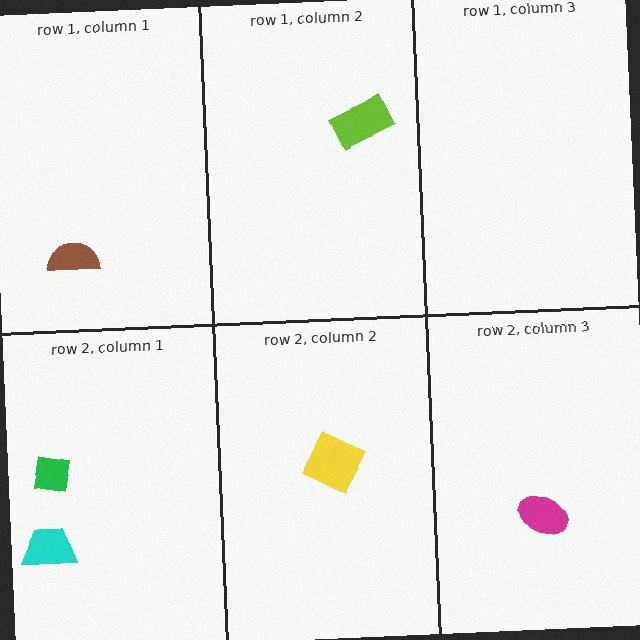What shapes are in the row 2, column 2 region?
The yellow square.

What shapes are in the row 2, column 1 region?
The green square, the cyan trapezoid.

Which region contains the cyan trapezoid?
The row 2, column 1 region.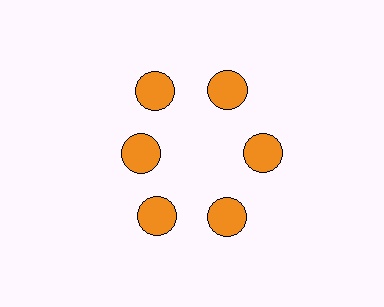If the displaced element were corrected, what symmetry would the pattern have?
It would have 6-fold rotational symmetry — the pattern would map onto itself every 60 degrees.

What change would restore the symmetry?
The symmetry would be restored by moving it outward, back onto the ring so that all 6 circles sit at equal angles and equal distance from the center.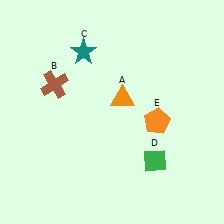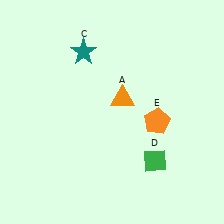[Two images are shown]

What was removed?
The brown cross (B) was removed in Image 2.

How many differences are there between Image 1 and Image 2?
There is 1 difference between the two images.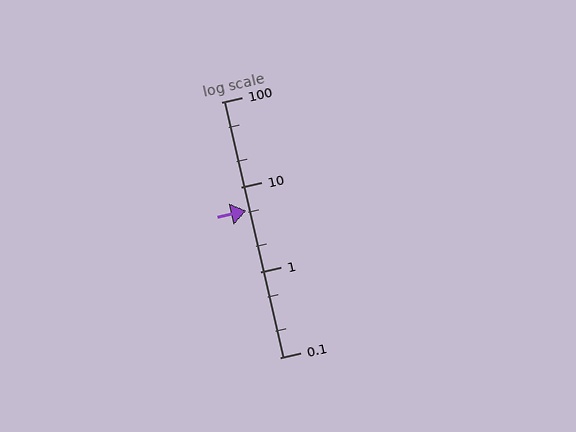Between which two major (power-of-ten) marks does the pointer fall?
The pointer is between 1 and 10.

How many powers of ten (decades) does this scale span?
The scale spans 3 decades, from 0.1 to 100.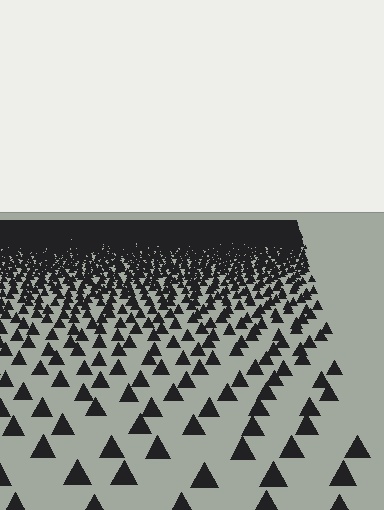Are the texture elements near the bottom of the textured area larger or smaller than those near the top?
Larger. Near the bottom, elements are closer to the viewer and appear at a bigger on-screen size.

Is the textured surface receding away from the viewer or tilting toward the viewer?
The surface is receding away from the viewer. Texture elements get smaller and denser toward the top.